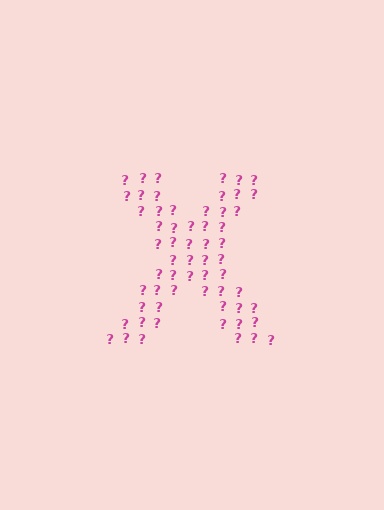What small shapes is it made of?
It is made of small question marks.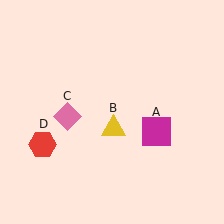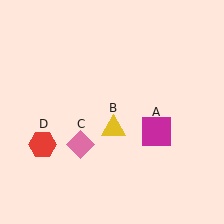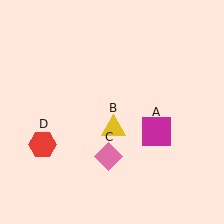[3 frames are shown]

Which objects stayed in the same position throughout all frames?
Magenta square (object A) and yellow triangle (object B) and red hexagon (object D) remained stationary.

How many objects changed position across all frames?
1 object changed position: pink diamond (object C).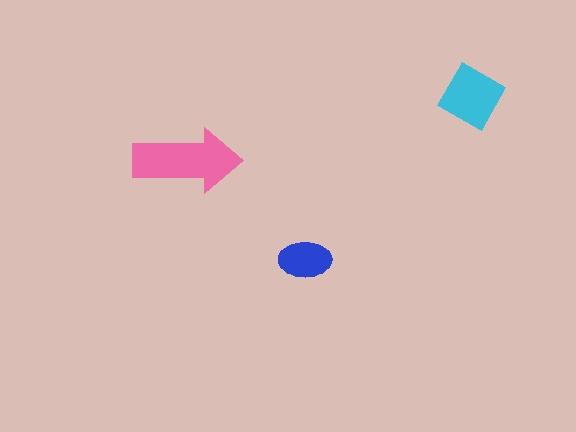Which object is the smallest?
The blue ellipse.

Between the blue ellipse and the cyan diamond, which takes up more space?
The cyan diamond.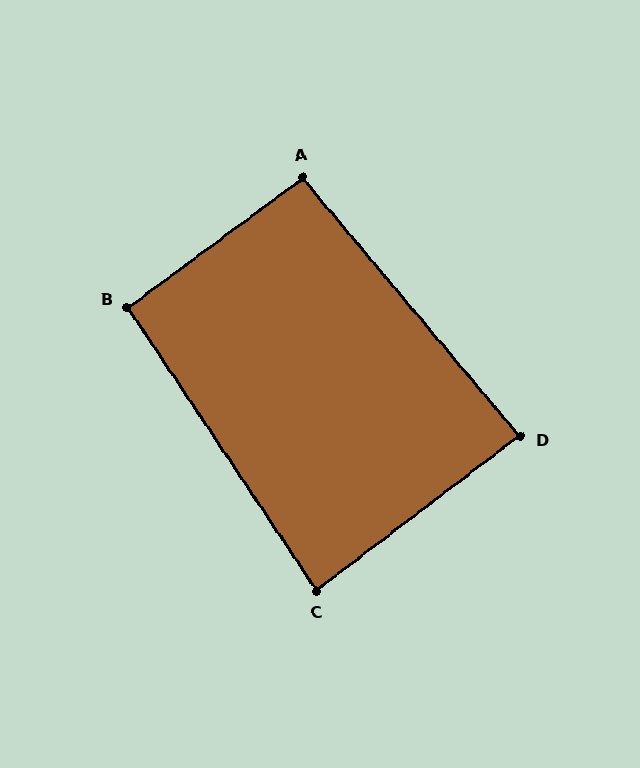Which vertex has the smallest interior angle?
C, at approximately 86 degrees.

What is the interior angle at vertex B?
Approximately 93 degrees (approximately right).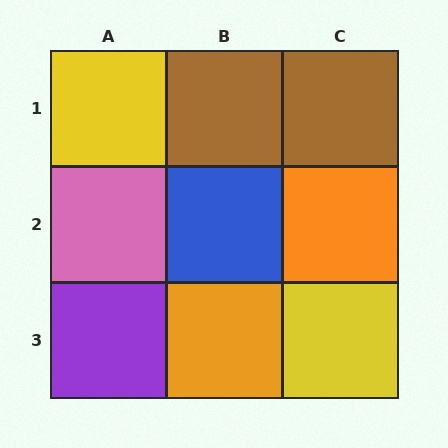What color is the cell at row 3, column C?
Yellow.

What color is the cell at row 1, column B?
Brown.